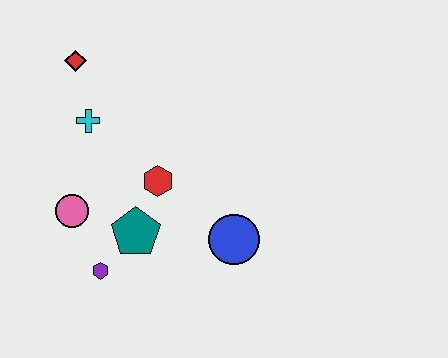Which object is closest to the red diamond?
The cyan cross is closest to the red diamond.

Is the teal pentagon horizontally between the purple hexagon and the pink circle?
No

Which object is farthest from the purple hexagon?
The red diamond is farthest from the purple hexagon.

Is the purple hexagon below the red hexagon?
Yes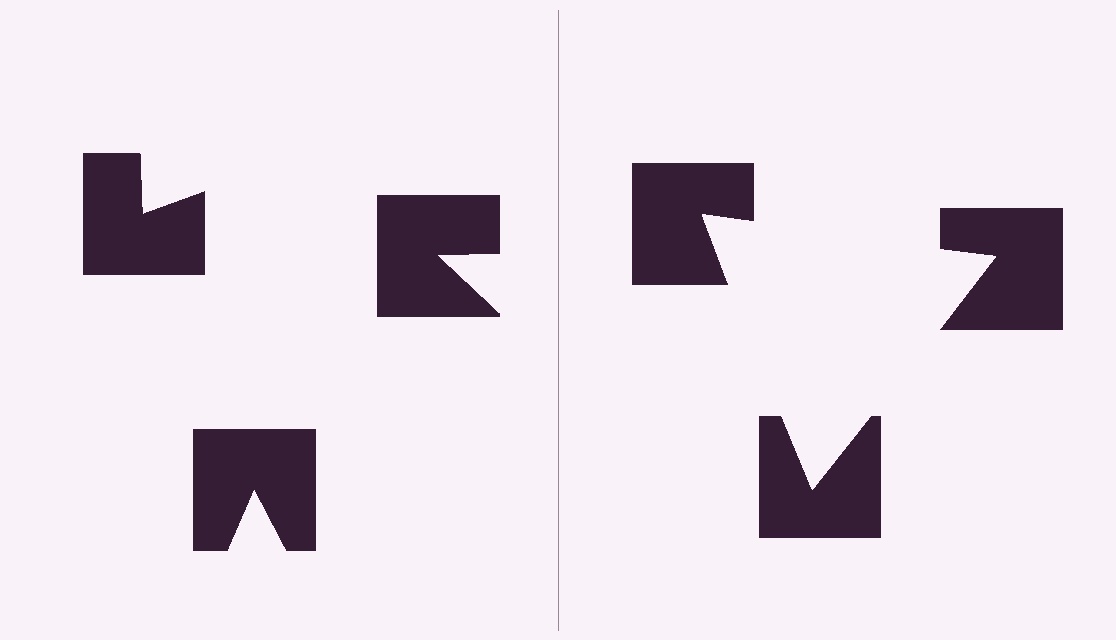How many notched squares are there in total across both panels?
6 — 3 on each side.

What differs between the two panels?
The notched squares are positioned identically on both sides; only the wedge orientations differ. On the right they align to a triangle; on the left they are misaligned.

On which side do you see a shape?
An illusory triangle appears on the right side. On the left side the wedge cuts are rotated, so no coherent shape forms.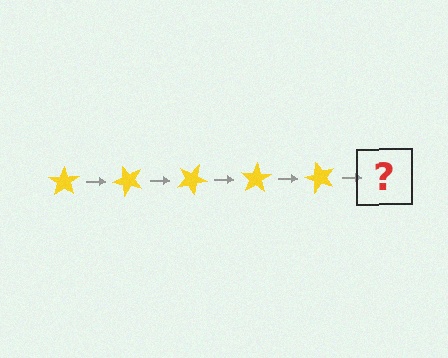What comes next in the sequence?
The next element should be a yellow star rotated 250 degrees.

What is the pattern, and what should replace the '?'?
The pattern is that the star rotates 50 degrees each step. The '?' should be a yellow star rotated 250 degrees.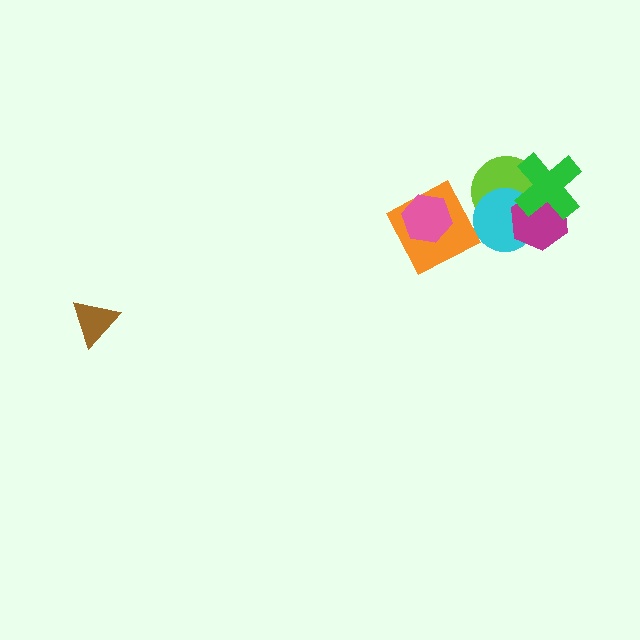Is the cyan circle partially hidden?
Yes, it is partially covered by another shape.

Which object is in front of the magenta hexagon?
The green cross is in front of the magenta hexagon.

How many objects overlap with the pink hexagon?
1 object overlaps with the pink hexagon.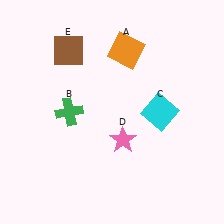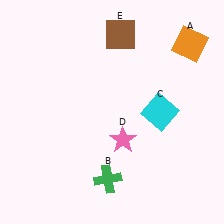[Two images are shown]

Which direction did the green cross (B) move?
The green cross (B) moved down.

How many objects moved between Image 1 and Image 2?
3 objects moved between the two images.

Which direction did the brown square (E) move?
The brown square (E) moved right.